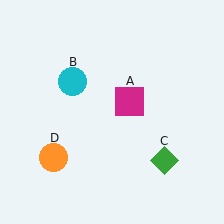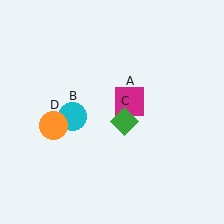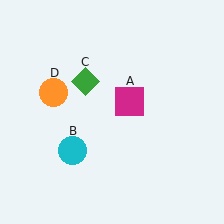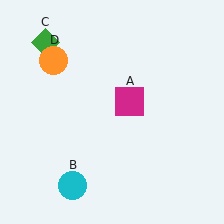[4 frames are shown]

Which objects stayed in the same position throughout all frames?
Magenta square (object A) remained stationary.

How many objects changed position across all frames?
3 objects changed position: cyan circle (object B), green diamond (object C), orange circle (object D).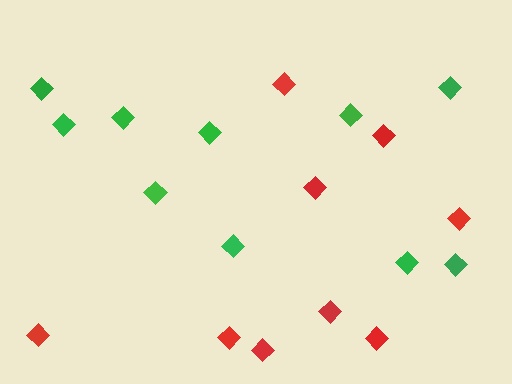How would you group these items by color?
There are 2 groups: one group of red diamonds (9) and one group of green diamonds (10).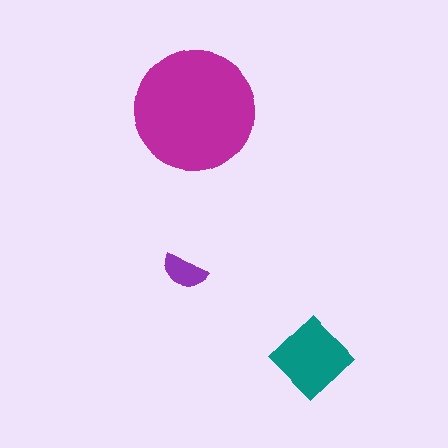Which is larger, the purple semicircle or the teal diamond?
The teal diamond.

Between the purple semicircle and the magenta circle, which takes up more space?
The magenta circle.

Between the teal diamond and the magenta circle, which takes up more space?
The magenta circle.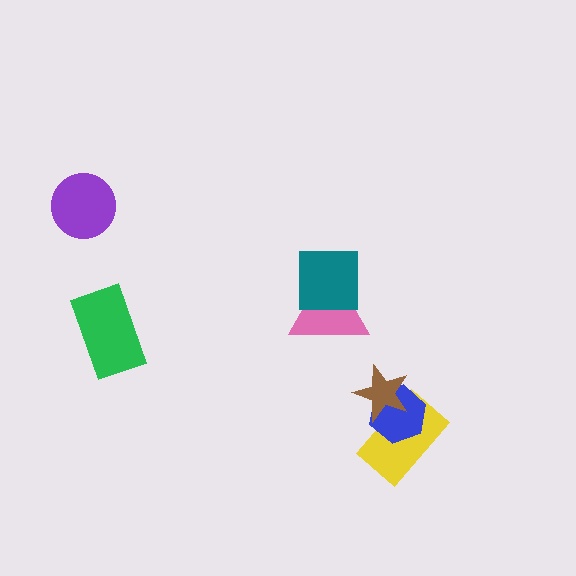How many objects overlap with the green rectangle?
0 objects overlap with the green rectangle.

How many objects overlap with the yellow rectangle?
2 objects overlap with the yellow rectangle.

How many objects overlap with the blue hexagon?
2 objects overlap with the blue hexagon.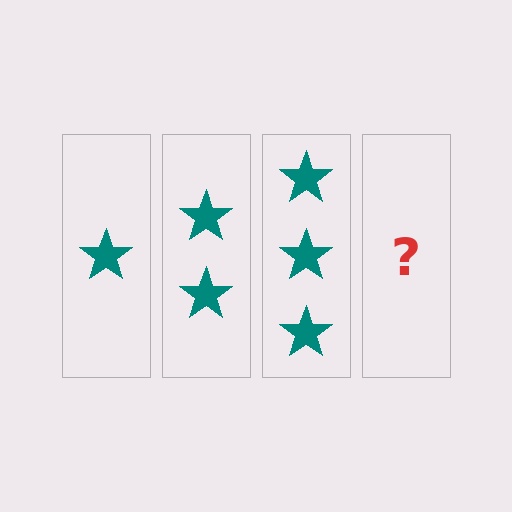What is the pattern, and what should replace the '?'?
The pattern is that each step adds one more star. The '?' should be 4 stars.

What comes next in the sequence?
The next element should be 4 stars.